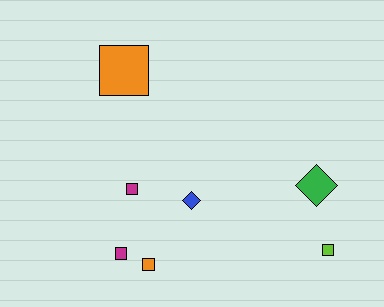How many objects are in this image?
There are 7 objects.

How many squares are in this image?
There are 5 squares.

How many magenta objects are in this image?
There are 2 magenta objects.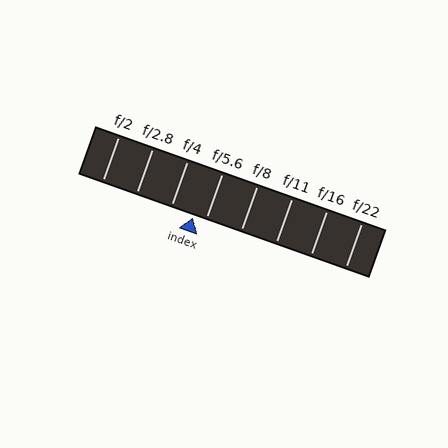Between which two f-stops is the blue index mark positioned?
The index mark is between f/4 and f/5.6.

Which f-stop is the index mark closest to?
The index mark is closest to f/5.6.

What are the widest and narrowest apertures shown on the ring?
The widest aperture shown is f/2 and the narrowest is f/22.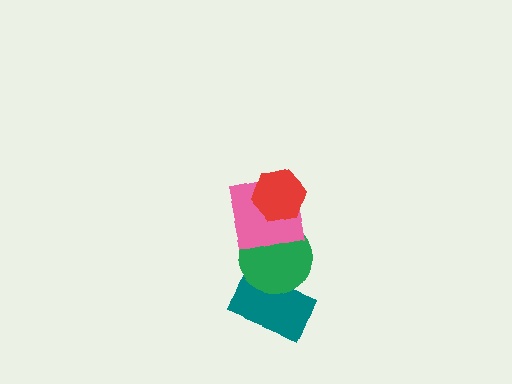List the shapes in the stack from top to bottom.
From top to bottom: the red hexagon, the pink square, the green circle, the teal rectangle.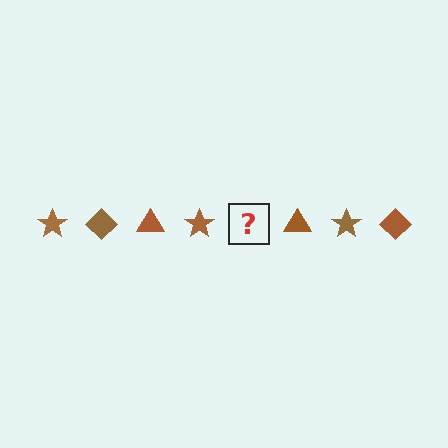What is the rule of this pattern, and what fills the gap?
The rule is that the pattern cycles through star, diamond, triangle shapes in brown. The gap should be filled with a brown diamond.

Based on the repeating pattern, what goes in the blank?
The blank should be a brown diamond.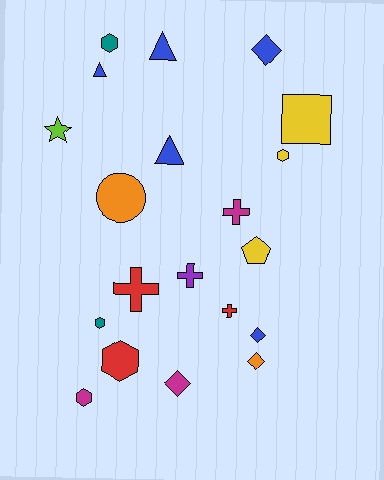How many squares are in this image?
There is 1 square.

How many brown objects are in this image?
There are no brown objects.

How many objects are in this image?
There are 20 objects.